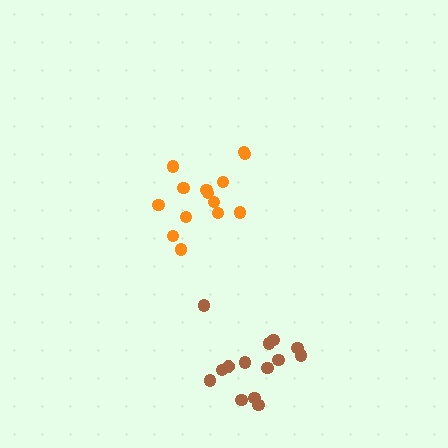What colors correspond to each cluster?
The clusters are colored: orange, brown.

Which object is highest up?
The orange cluster is topmost.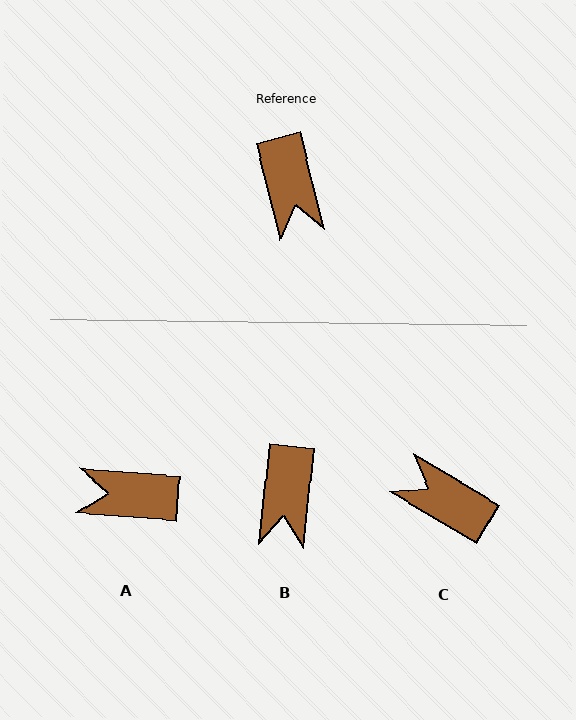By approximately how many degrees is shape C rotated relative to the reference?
Approximately 135 degrees clockwise.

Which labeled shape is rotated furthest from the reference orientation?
C, about 135 degrees away.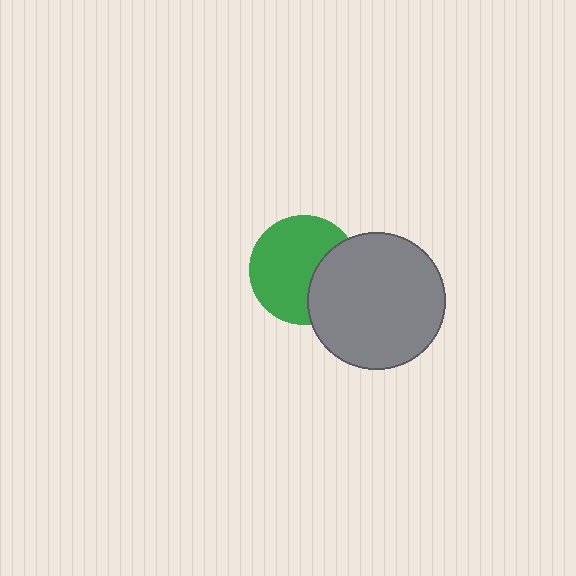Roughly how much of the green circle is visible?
Most of it is visible (roughly 68%).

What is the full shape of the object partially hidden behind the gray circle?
The partially hidden object is a green circle.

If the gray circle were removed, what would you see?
You would see the complete green circle.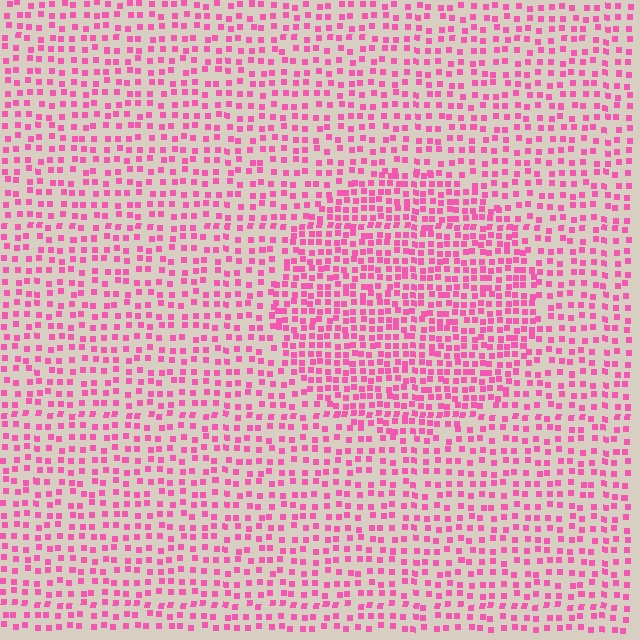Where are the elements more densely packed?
The elements are more densely packed inside the circle boundary.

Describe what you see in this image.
The image contains small pink elements arranged at two different densities. A circle-shaped region is visible where the elements are more densely packed than the surrounding area.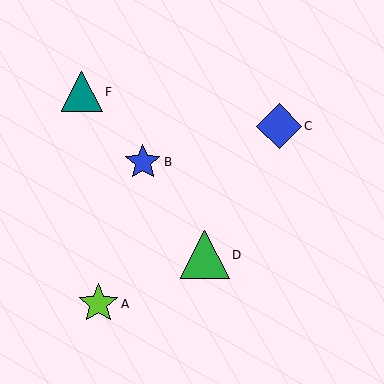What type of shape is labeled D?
Shape D is a green triangle.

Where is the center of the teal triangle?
The center of the teal triangle is at (82, 92).